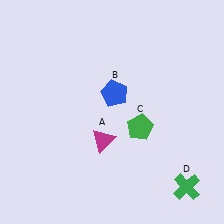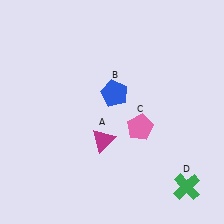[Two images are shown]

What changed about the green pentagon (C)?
In Image 1, C is green. In Image 2, it changed to pink.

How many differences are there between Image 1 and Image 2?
There is 1 difference between the two images.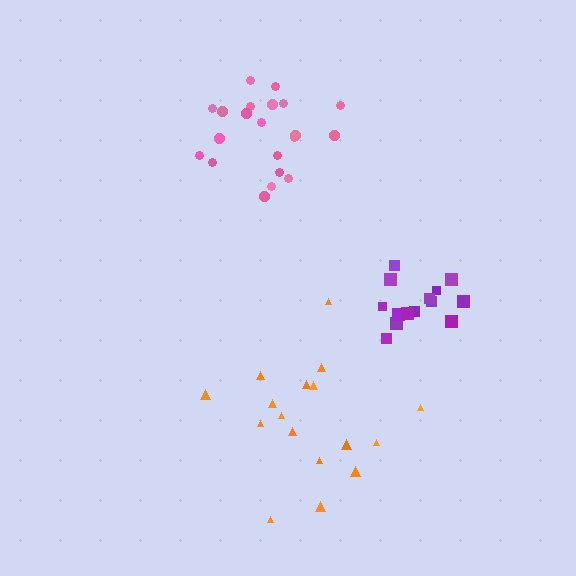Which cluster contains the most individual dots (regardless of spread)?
Pink (21).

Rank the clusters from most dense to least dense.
purple, pink, orange.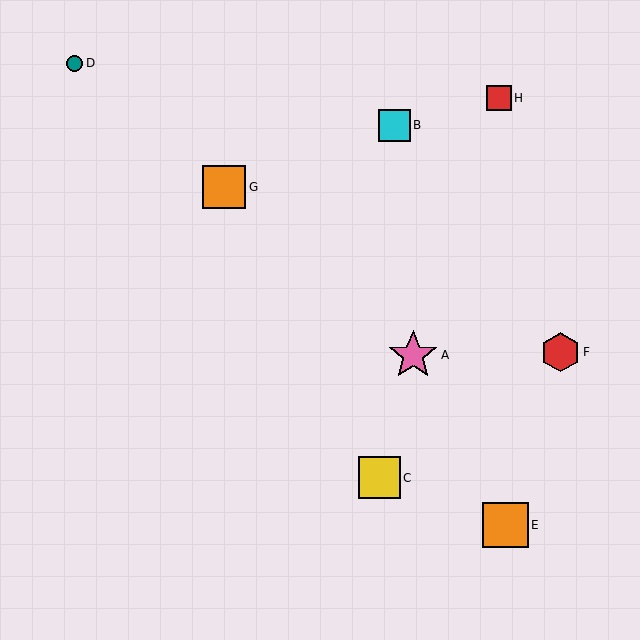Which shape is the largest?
The pink star (labeled A) is the largest.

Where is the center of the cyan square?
The center of the cyan square is at (394, 125).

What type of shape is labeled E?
Shape E is an orange square.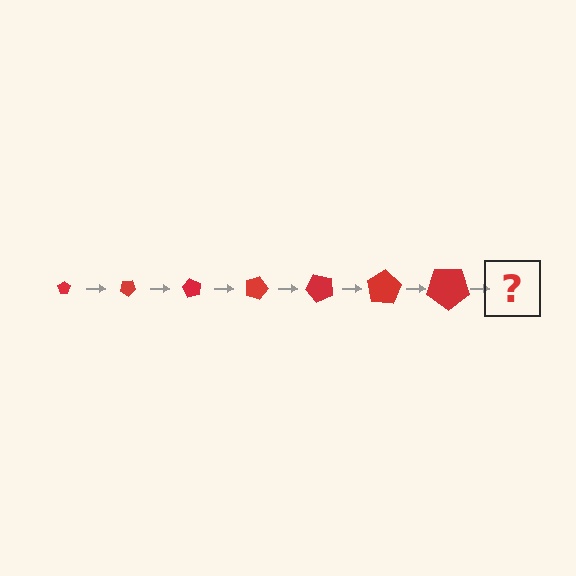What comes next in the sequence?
The next element should be a pentagon, larger than the previous one and rotated 210 degrees from the start.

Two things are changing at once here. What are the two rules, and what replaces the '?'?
The two rules are that the pentagon grows larger each step and it rotates 30 degrees each step. The '?' should be a pentagon, larger than the previous one and rotated 210 degrees from the start.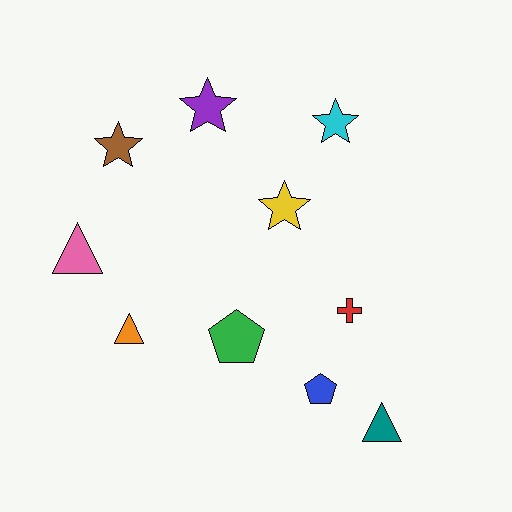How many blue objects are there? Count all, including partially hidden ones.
There is 1 blue object.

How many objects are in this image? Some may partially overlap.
There are 10 objects.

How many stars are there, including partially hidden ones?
There are 4 stars.